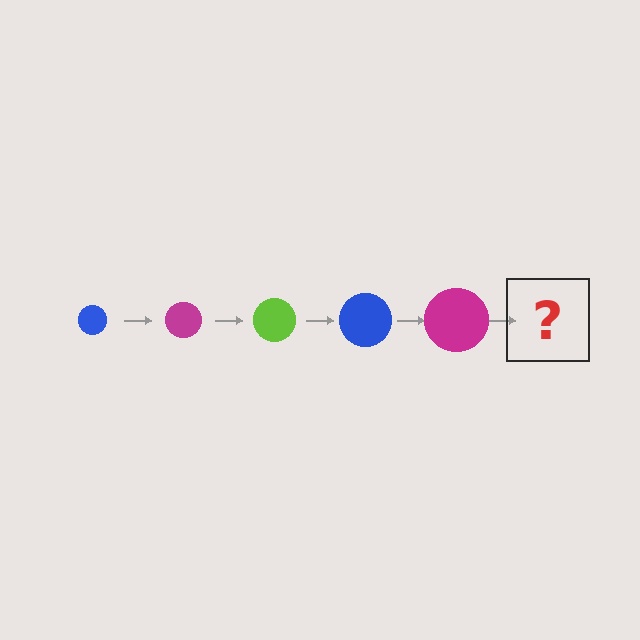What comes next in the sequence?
The next element should be a lime circle, larger than the previous one.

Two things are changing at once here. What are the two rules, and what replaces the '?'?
The two rules are that the circle grows larger each step and the color cycles through blue, magenta, and lime. The '?' should be a lime circle, larger than the previous one.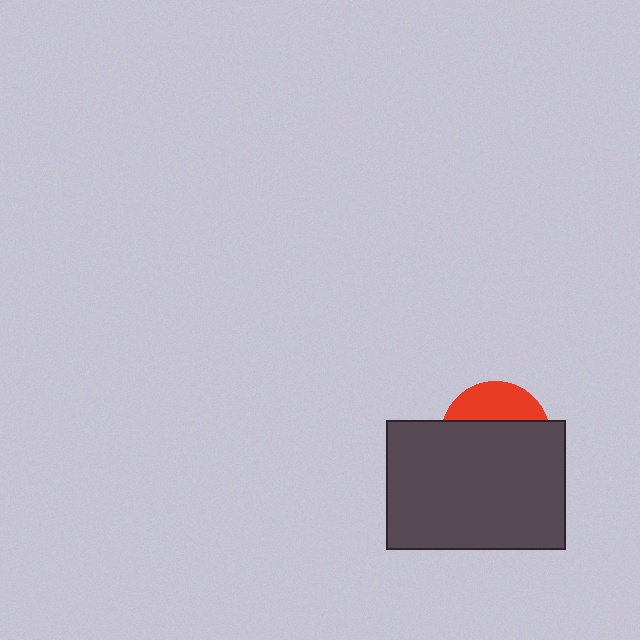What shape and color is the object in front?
The object in front is a dark gray rectangle.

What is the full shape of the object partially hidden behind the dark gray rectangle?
The partially hidden object is a red circle.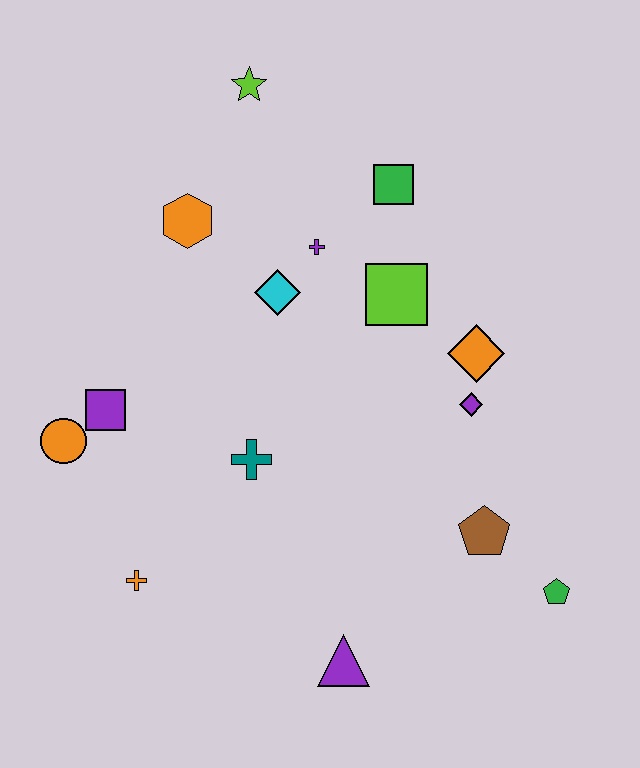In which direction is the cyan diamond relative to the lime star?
The cyan diamond is below the lime star.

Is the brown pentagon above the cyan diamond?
No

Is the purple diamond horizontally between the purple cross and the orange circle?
No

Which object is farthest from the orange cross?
The lime star is farthest from the orange cross.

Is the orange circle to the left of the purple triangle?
Yes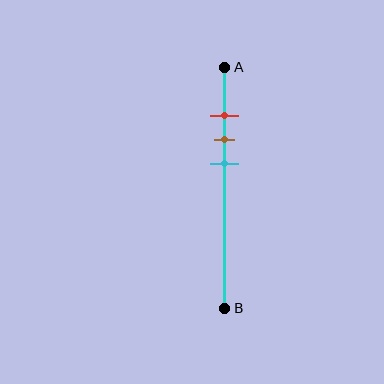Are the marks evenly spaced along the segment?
Yes, the marks are approximately evenly spaced.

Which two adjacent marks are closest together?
The red and brown marks are the closest adjacent pair.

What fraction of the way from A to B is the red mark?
The red mark is approximately 20% (0.2) of the way from A to B.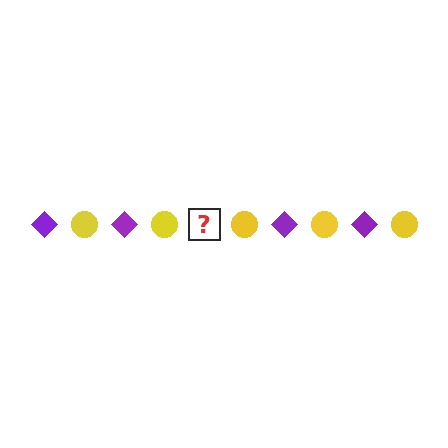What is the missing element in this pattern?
The missing element is a purple diamond.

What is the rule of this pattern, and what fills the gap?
The rule is that the pattern alternates between purple diamond and yellow circle. The gap should be filled with a purple diamond.